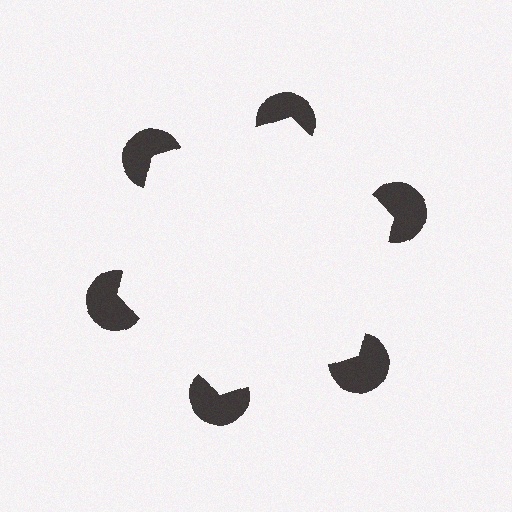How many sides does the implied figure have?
6 sides.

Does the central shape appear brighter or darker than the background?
It typically appears slightly brighter than the background, even though no actual brightness change is drawn.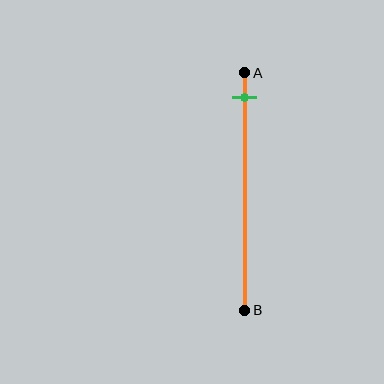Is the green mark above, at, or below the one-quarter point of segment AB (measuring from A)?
The green mark is above the one-quarter point of segment AB.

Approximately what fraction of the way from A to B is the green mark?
The green mark is approximately 10% of the way from A to B.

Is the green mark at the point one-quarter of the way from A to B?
No, the mark is at about 10% from A, not at the 25% one-quarter point.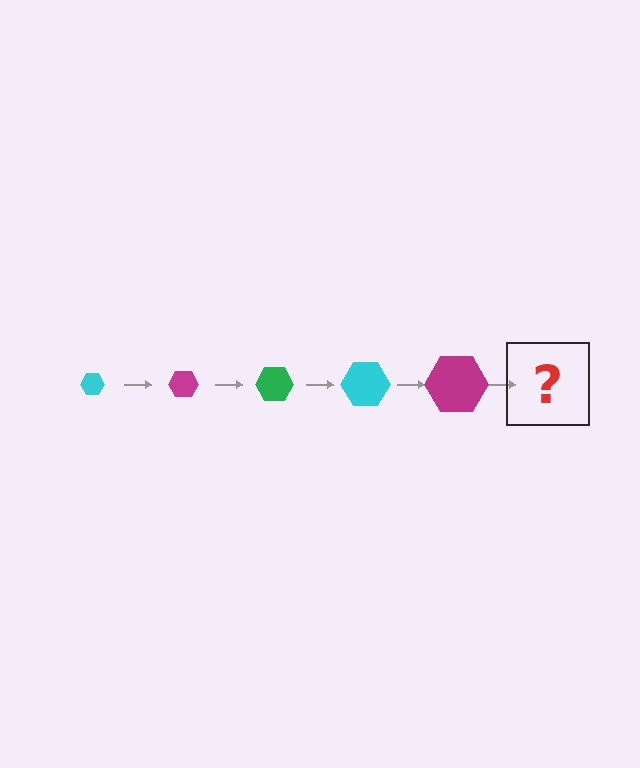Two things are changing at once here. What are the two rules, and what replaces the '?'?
The two rules are that the hexagon grows larger each step and the color cycles through cyan, magenta, and green. The '?' should be a green hexagon, larger than the previous one.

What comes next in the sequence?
The next element should be a green hexagon, larger than the previous one.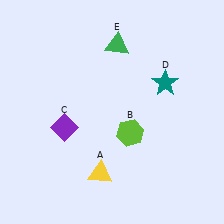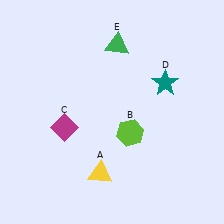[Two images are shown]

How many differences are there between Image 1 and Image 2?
There is 1 difference between the two images.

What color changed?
The diamond (C) changed from purple in Image 1 to magenta in Image 2.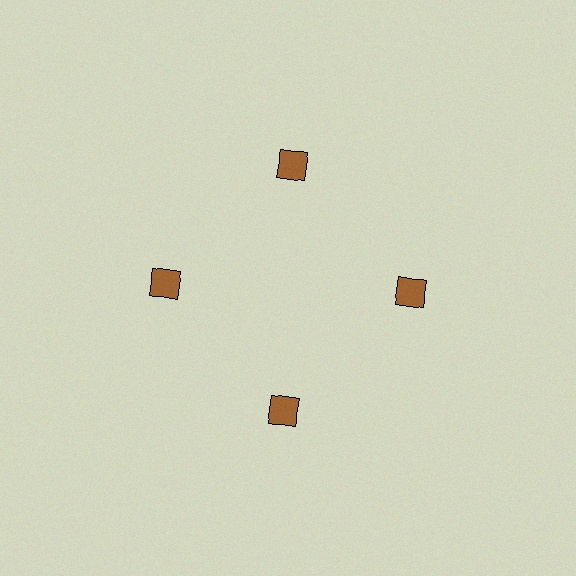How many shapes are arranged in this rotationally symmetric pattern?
There are 4 shapes, arranged in 4 groups of 1.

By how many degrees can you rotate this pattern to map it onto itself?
The pattern maps onto itself every 90 degrees of rotation.